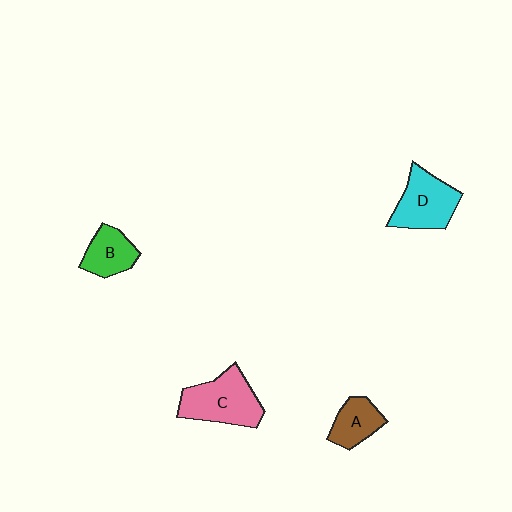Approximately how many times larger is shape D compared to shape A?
Approximately 1.6 times.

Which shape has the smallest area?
Shape A (brown).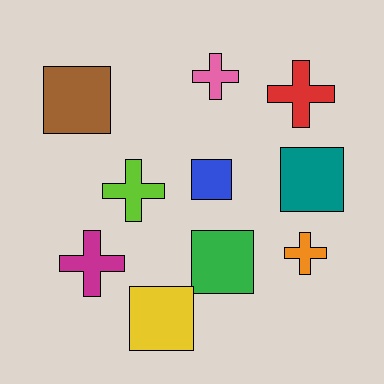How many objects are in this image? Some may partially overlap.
There are 10 objects.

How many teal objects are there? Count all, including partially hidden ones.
There is 1 teal object.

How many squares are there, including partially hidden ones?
There are 5 squares.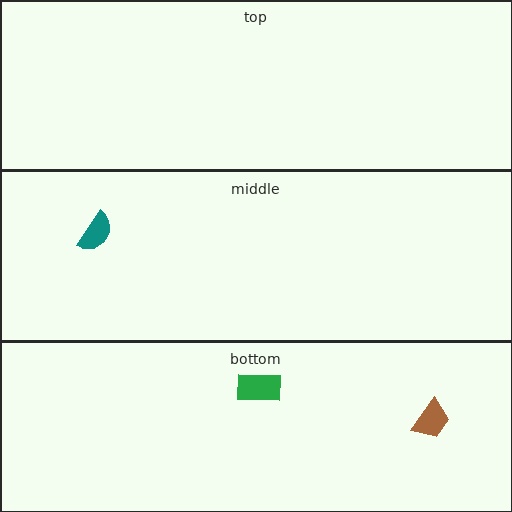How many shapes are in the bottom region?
2.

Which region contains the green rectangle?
The bottom region.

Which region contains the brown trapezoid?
The bottom region.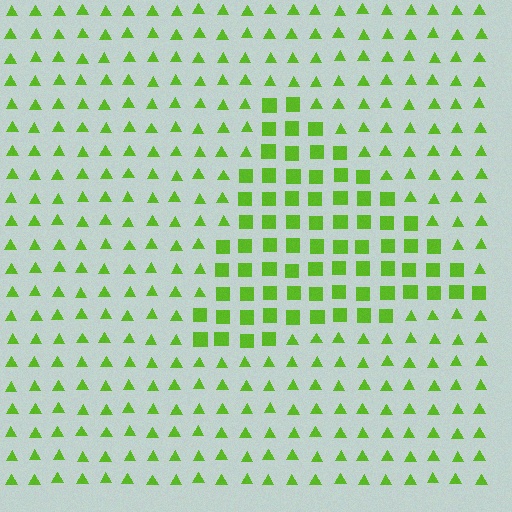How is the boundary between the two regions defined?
The boundary is defined by a change in element shape: squares inside vs. triangles outside. All elements share the same color and spacing.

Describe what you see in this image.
The image is filled with small lime elements arranged in a uniform grid. A triangle-shaped region contains squares, while the surrounding area contains triangles. The boundary is defined purely by the change in element shape.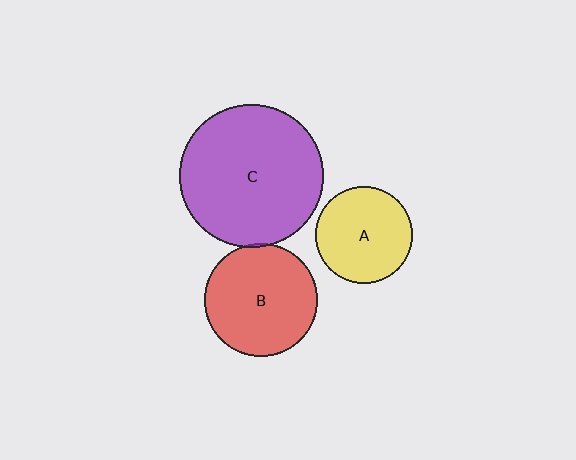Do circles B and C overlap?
Yes.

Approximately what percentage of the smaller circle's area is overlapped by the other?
Approximately 5%.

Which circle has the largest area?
Circle C (purple).